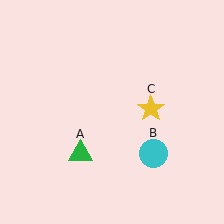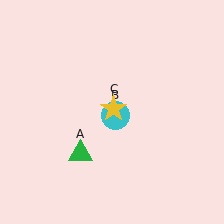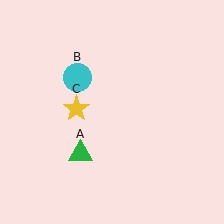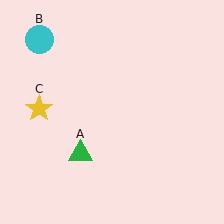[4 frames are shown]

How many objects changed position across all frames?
2 objects changed position: cyan circle (object B), yellow star (object C).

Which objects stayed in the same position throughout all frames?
Green triangle (object A) remained stationary.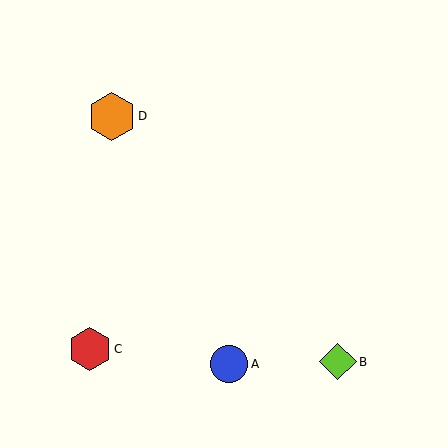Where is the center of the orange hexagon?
The center of the orange hexagon is at (112, 116).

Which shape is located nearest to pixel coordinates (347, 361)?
The lime diamond (labeled B) at (338, 362) is nearest to that location.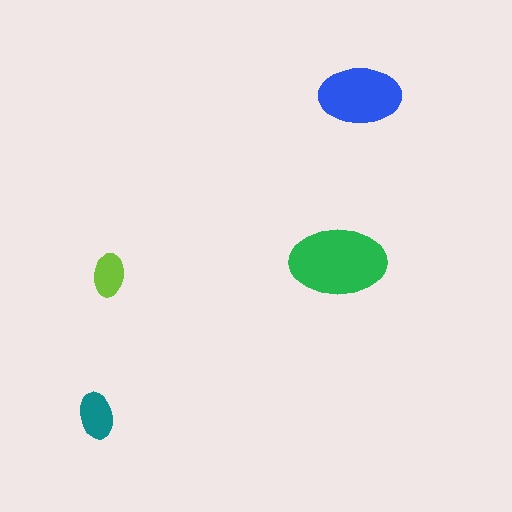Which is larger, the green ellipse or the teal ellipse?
The green one.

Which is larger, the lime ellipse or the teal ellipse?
The teal one.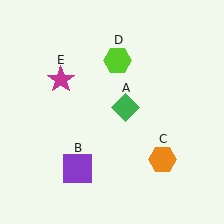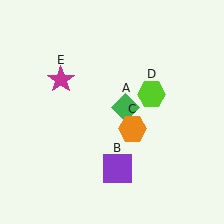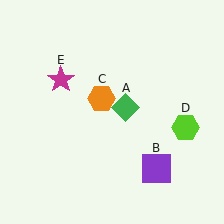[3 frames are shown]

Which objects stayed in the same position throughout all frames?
Green diamond (object A) and magenta star (object E) remained stationary.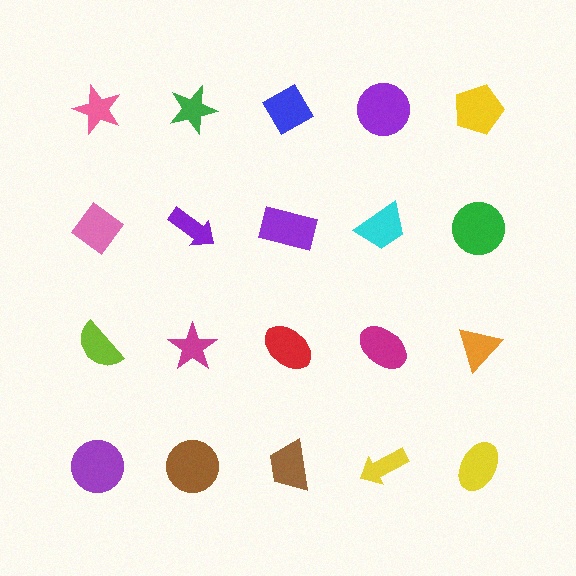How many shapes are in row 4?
5 shapes.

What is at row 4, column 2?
A brown circle.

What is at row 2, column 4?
A cyan trapezoid.